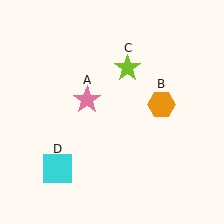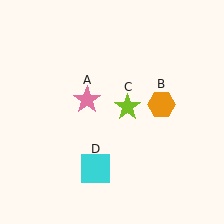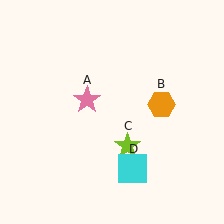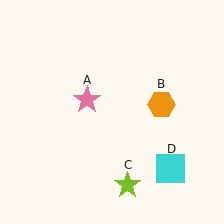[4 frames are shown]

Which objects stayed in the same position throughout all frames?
Pink star (object A) and orange hexagon (object B) remained stationary.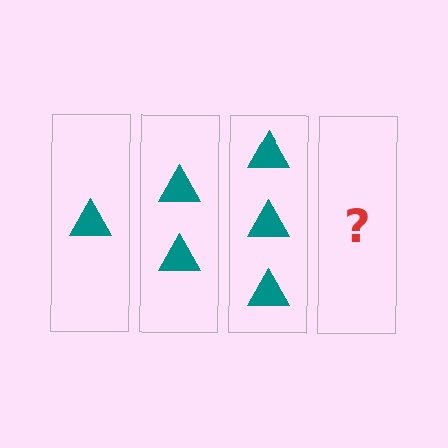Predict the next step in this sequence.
The next step is 4 triangles.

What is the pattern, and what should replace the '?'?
The pattern is that each step adds one more triangle. The '?' should be 4 triangles.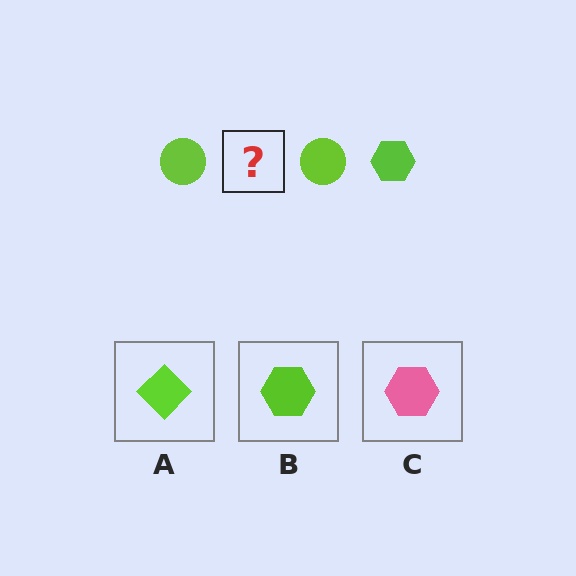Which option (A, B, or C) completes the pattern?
B.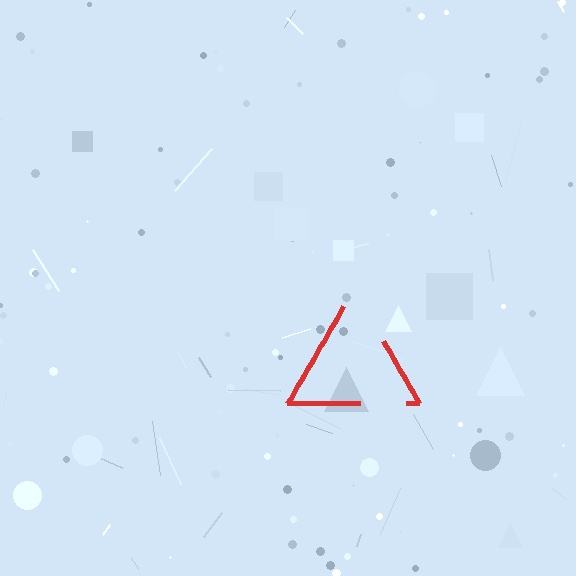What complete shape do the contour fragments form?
The contour fragments form a triangle.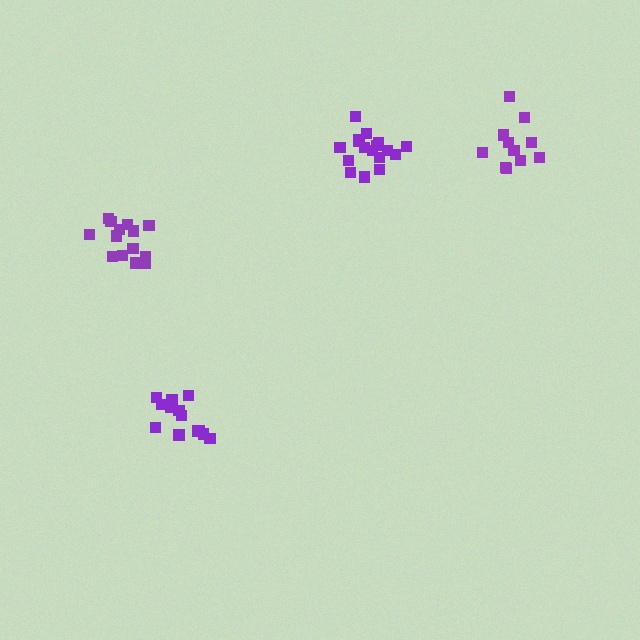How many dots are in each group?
Group 1: 14 dots, Group 2: 13 dots, Group 3: 11 dots, Group 4: 17 dots (55 total).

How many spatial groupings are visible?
There are 4 spatial groupings.